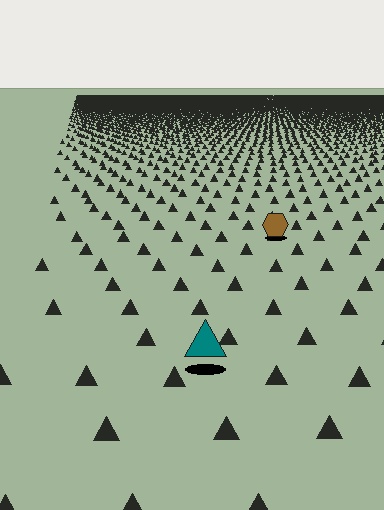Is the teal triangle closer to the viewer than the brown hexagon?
Yes. The teal triangle is closer — you can tell from the texture gradient: the ground texture is coarser near it.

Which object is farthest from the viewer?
The brown hexagon is farthest from the viewer. It appears smaller and the ground texture around it is denser.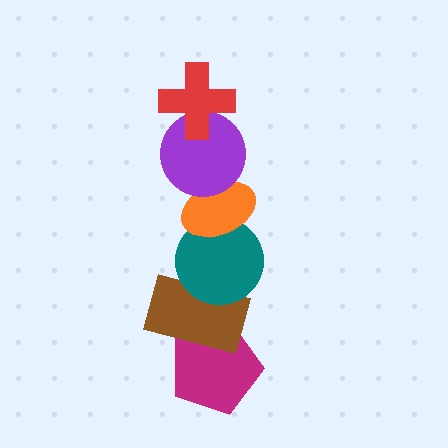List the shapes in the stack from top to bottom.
From top to bottom: the red cross, the purple circle, the orange ellipse, the teal circle, the brown rectangle, the magenta pentagon.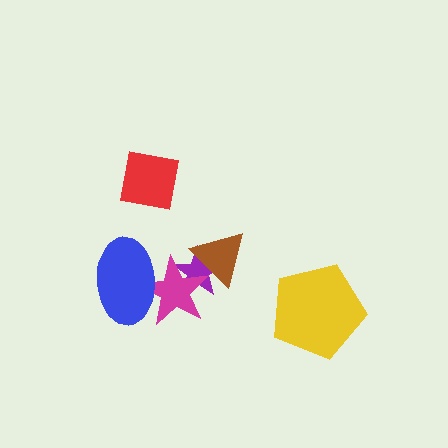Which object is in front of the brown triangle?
The magenta star is in front of the brown triangle.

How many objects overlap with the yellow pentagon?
0 objects overlap with the yellow pentagon.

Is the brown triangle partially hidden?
Yes, it is partially covered by another shape.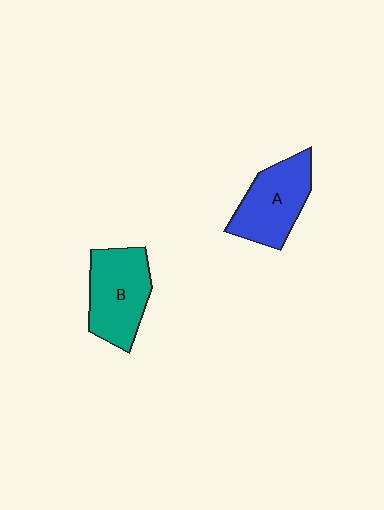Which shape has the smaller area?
Shape A (blue).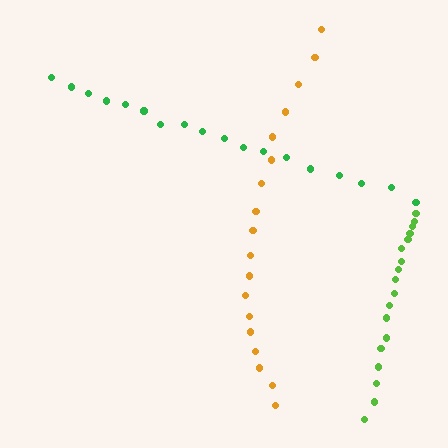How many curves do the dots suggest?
There are 3 distinct paths.